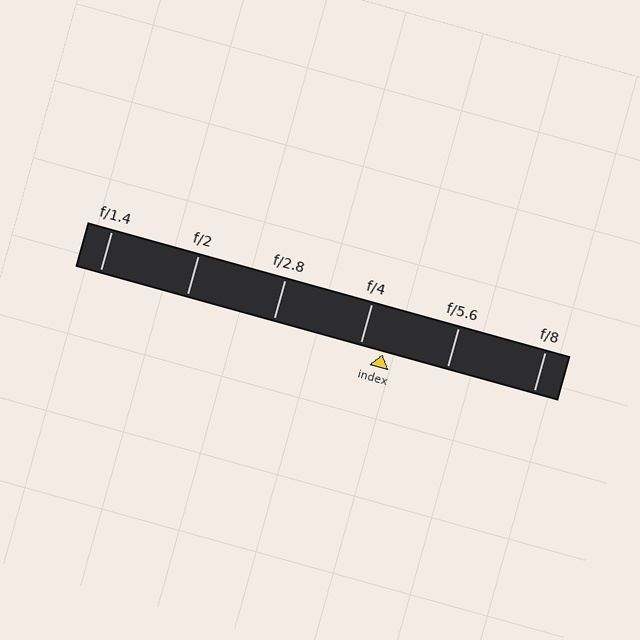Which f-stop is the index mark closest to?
The index mark is closest to f/4.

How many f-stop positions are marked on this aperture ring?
There are 6 f-stop positions marked.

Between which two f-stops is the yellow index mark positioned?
The index mark is between f/4 and f/5.6.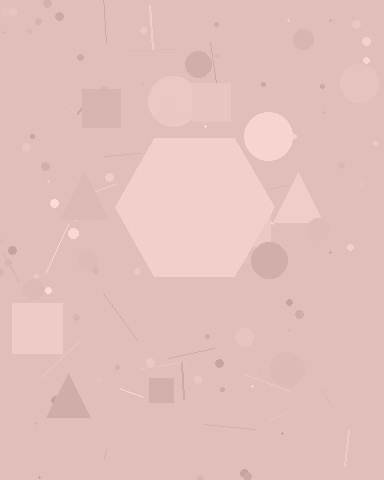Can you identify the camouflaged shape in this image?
The camouflaged shape is a hexagon.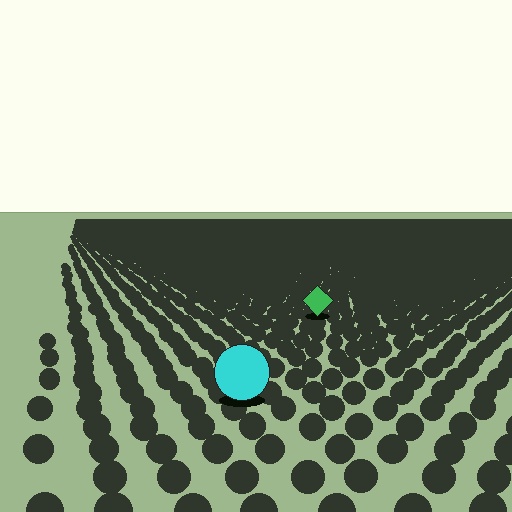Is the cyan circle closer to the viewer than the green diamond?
Yes. The cyan circle is closer — you can tell from the texture gradient: the ground texture is coarser near it.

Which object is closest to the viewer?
The cyan circle is closest. The texture marks near it are larger and more spread out.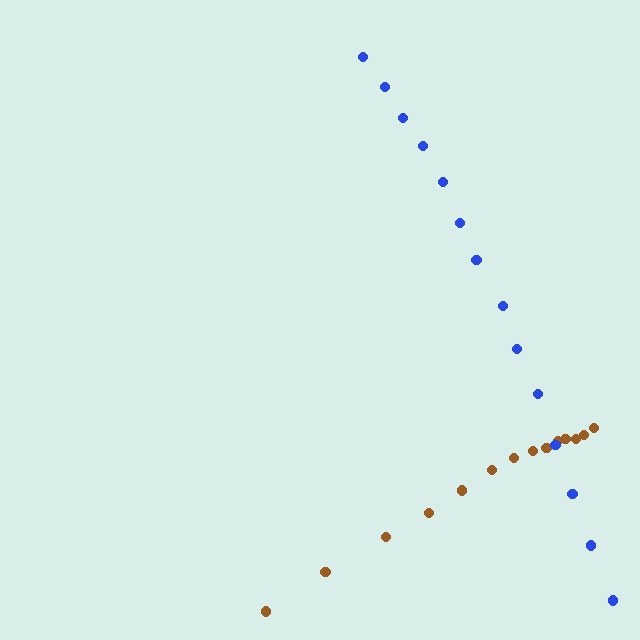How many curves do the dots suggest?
There are 2 distinct paths.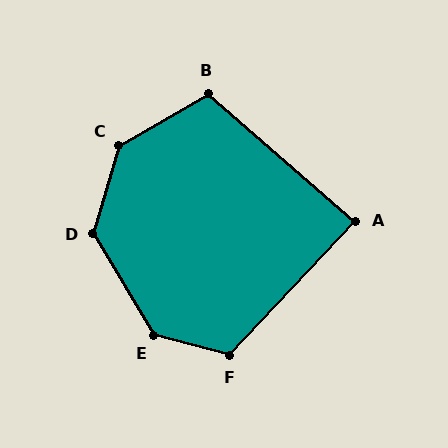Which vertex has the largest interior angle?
C, at approximately 136 degrees.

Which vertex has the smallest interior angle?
A, at approximately 88 degrees.